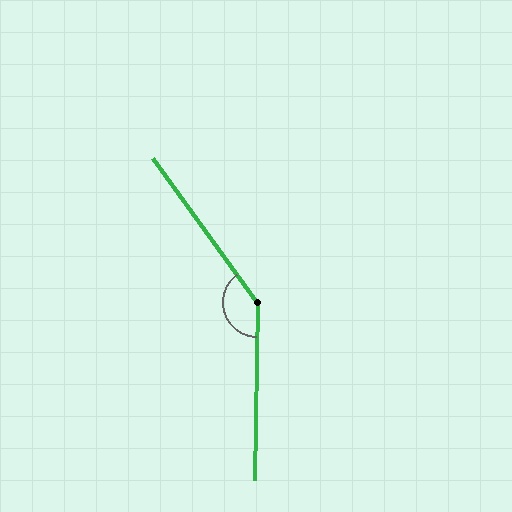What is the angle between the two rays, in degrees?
Approximately 143 degrees.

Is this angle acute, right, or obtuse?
It is obtuse.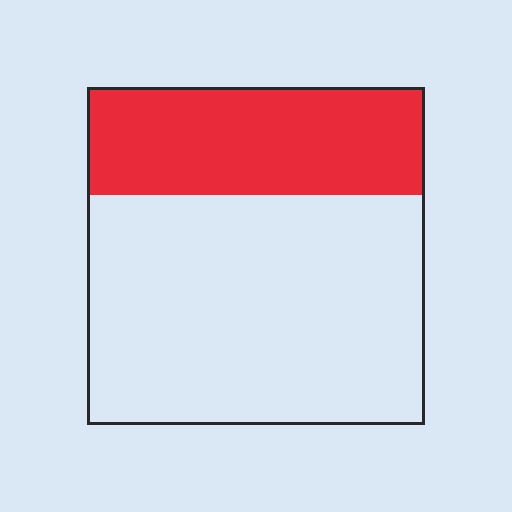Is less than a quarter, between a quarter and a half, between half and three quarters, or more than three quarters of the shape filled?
Between a quarter and a half.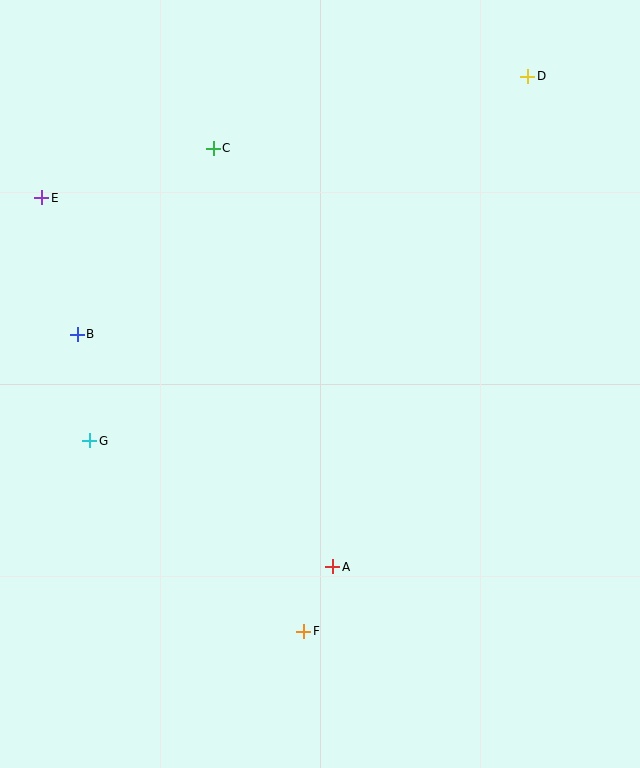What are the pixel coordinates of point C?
Point C is at (213, 148).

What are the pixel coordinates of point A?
Point A is at (333, 567).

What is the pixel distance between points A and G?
The distance between A and G is 273 pixels.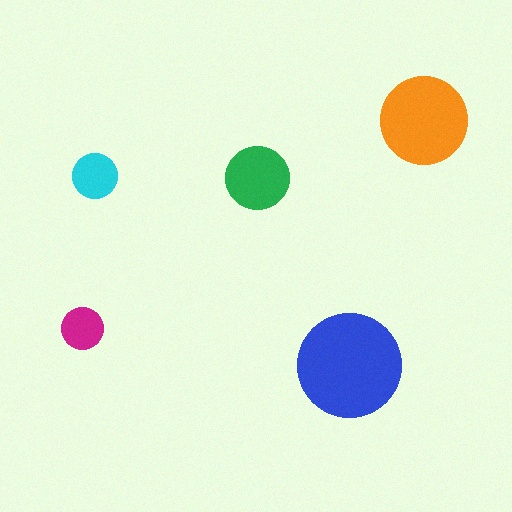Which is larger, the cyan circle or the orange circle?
The orange one.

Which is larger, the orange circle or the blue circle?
The blue one.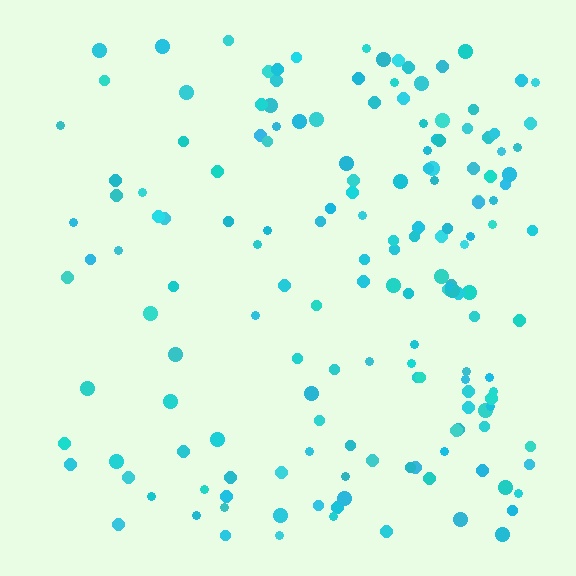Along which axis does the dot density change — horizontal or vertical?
Horizontal.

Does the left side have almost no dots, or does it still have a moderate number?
Still a moderate number, just noticeably fewer than the right.